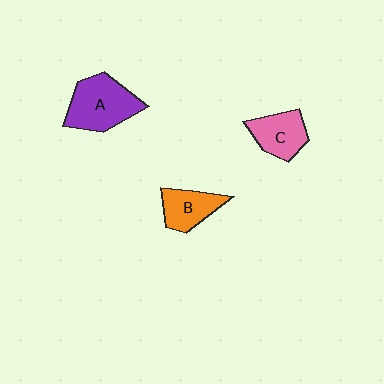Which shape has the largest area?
Shape A (purple).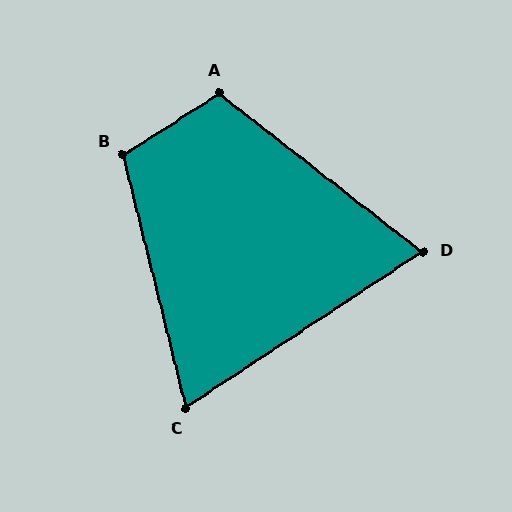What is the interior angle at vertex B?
Approximately 109 degrees (obtuse).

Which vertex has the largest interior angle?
A, at approximately 109 degrees.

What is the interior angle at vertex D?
Approximately 71 degrees (acute).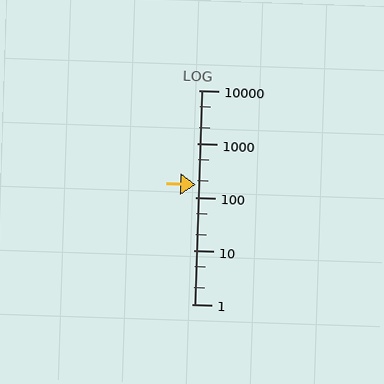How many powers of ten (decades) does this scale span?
The scale spans 4 decades, from 1 to 10000.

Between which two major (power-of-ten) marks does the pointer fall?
The pointer is between 100 and 1000.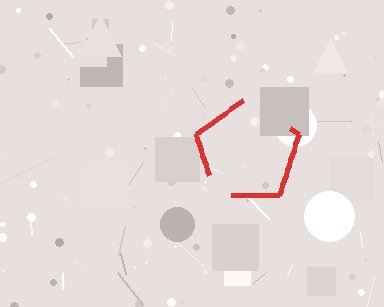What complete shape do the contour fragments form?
The contour fragments form a pentagon.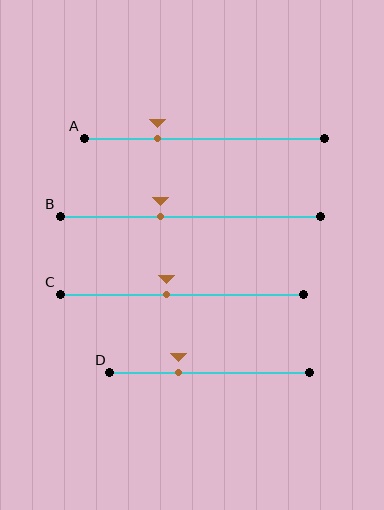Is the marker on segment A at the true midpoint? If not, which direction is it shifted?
No, the marker on segment A is shifted to the left by about 19% of the segment length.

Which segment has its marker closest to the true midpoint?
Segment C has its marker closest to the true midpoint.